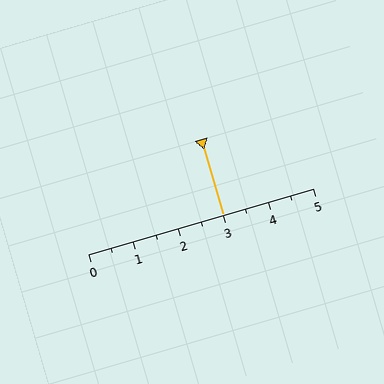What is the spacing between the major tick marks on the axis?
The major ticks are spaced 1 apart.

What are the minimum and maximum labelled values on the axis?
The axis runs from 0 to 5.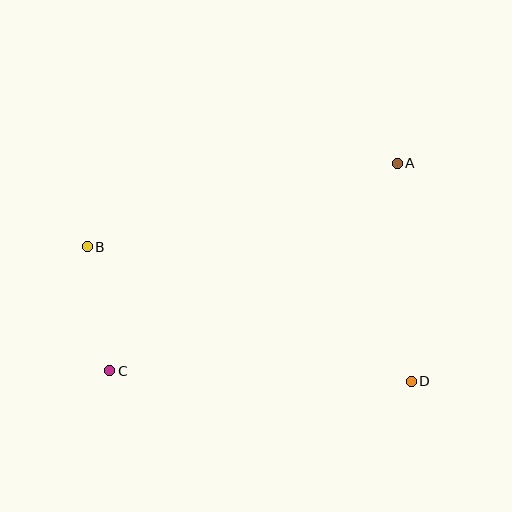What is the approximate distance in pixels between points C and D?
The distance between C and D is approximately 302 pixels.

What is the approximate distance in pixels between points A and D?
The distance between A and D is approximately 218 pixels.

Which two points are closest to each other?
Points B and C are closest to each other.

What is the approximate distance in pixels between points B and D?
The distance between B and D is approximately 351 pixels.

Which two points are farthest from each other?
Points A and C are farthest from each other.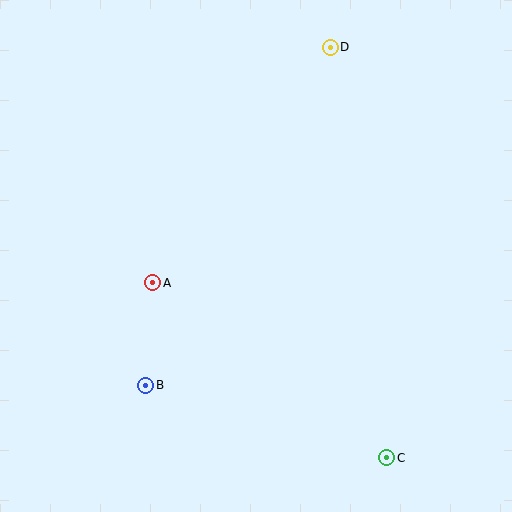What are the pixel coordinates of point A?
Point A is at (153, 283).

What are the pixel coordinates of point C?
Point C is at (387, 458).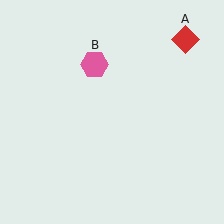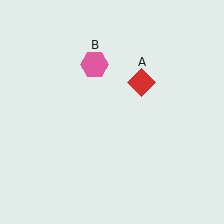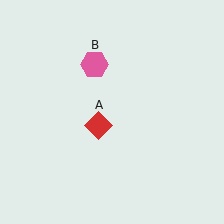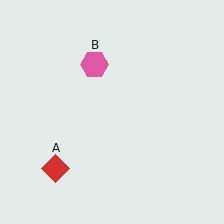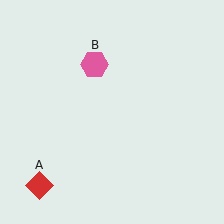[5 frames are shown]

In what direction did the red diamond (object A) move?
The red diamond (object A) moved down and to the left.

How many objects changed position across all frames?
1 object changed position: red diamond (object A).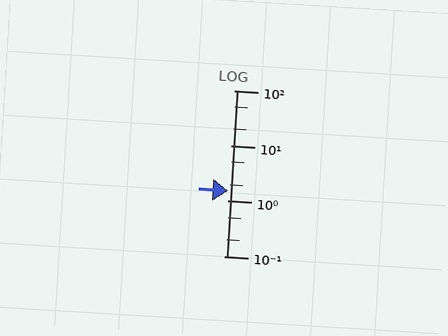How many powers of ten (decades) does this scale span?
The scale spans 3 decades, from 0.1 to 100.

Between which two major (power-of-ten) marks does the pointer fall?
The pointer is between 1 and 10.